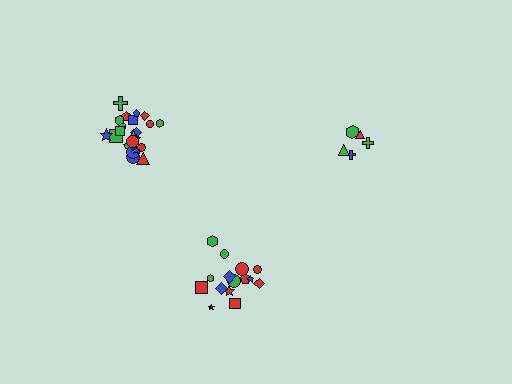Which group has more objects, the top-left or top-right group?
The top-left group.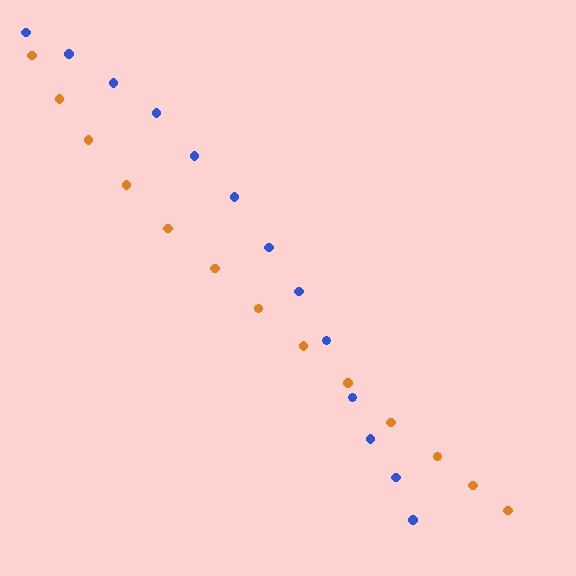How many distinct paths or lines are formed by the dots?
There are 2 distinct paths.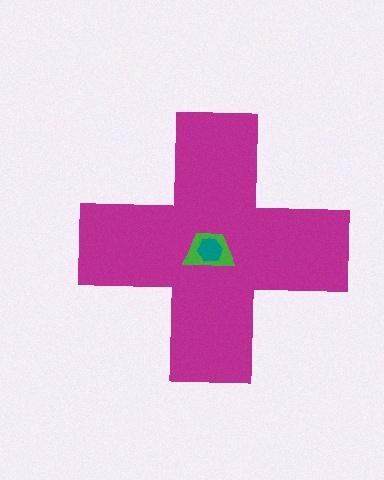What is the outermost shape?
The magenta cross.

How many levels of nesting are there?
3.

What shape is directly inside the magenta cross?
The green trapezoid.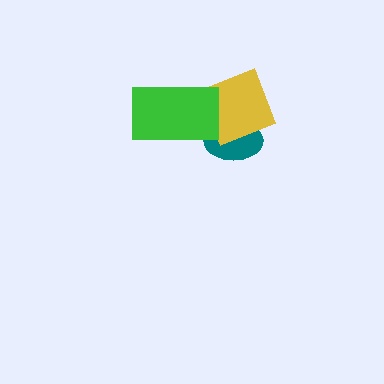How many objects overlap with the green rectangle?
2 objects overlap with the green rectangle.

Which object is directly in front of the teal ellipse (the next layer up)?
The yellow square is directly in front of the teal ellipse.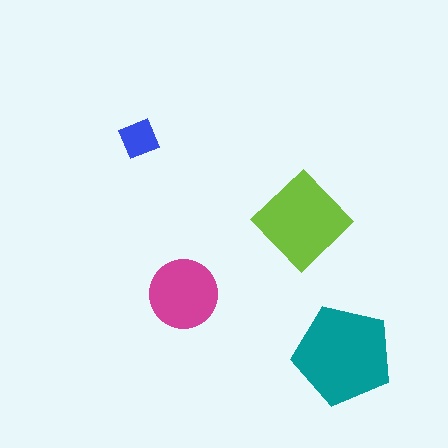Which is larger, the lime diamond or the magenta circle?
The lime diamond.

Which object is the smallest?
The blue diamond.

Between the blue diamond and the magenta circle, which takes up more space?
The magenta circle.